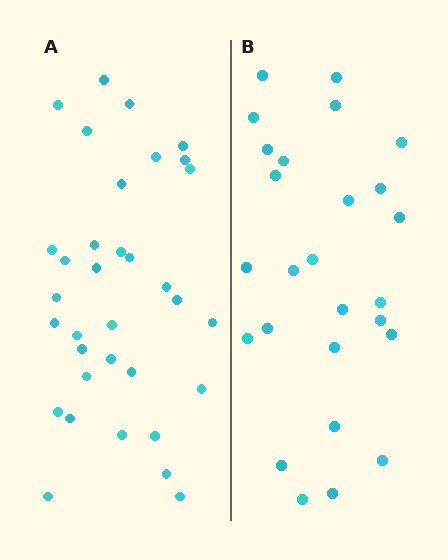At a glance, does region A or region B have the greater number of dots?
Region A (the left region) has more dots.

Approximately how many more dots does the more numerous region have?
Region A has roughly 8 or so more dots than region B.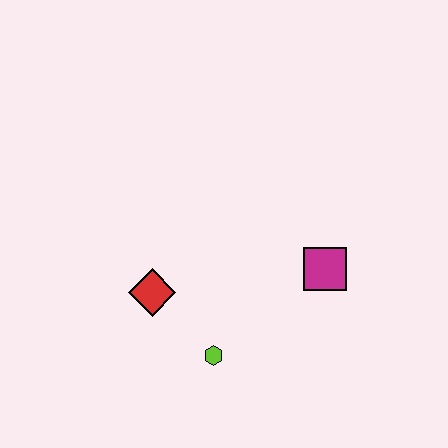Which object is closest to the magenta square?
The lime hexagon is closest to the magenta square.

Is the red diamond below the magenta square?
Yes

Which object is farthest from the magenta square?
The red diamond is farthest from the magenta square.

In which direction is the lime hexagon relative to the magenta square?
The lime hexagon is to the left of the magenta square.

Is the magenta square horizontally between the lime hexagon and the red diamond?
No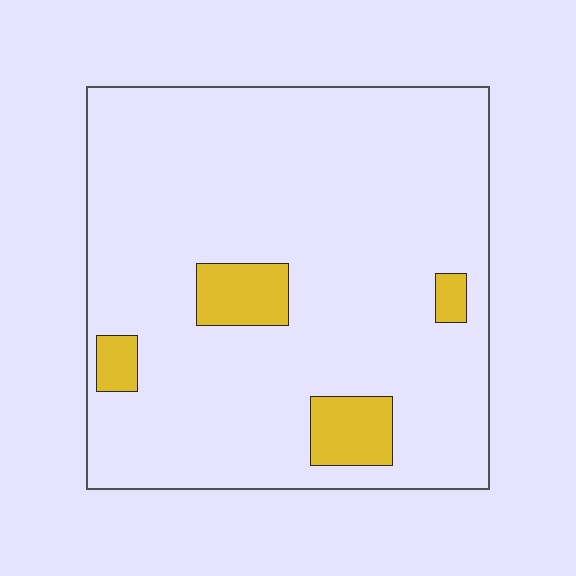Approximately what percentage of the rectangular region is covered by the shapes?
Approximately 10%.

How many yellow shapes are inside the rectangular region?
4.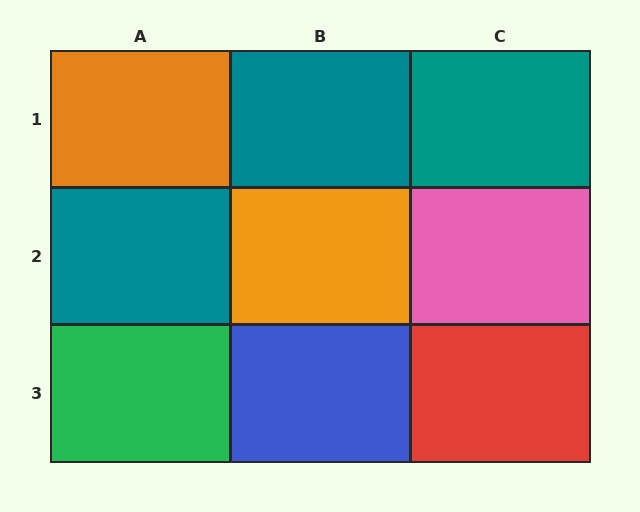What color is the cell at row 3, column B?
Blue.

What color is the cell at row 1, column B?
Teal.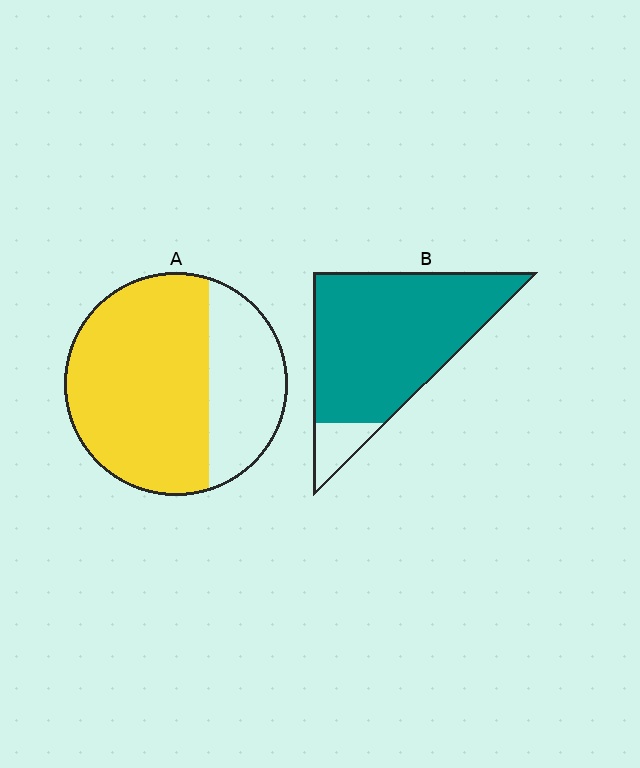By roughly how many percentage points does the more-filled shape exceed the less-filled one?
By roughly 20 percentage points (B over A).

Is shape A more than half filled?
Yes.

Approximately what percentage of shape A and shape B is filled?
A is approximately 70% and B is approximately 90%.